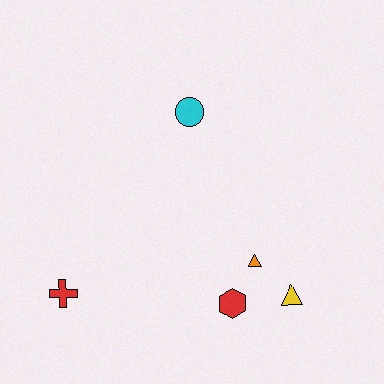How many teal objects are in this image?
There are no teal objects.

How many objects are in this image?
There are 5 objects.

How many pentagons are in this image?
There are no pentagons.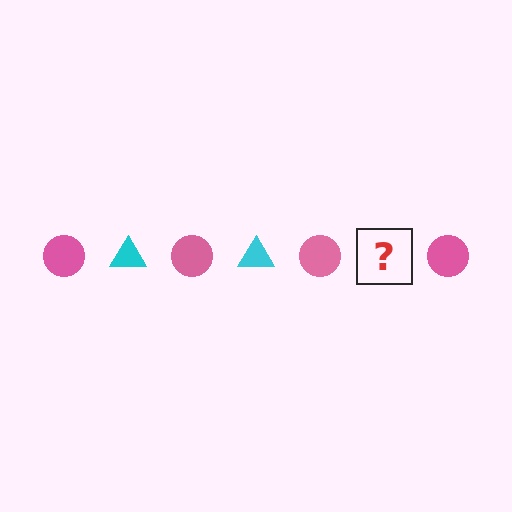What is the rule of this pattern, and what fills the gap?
The rule is that the pattern alternates between pink circle and cyan triangle. The gap should be filled with a cyan triangle.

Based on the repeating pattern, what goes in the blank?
The blank should be a cyan triangle.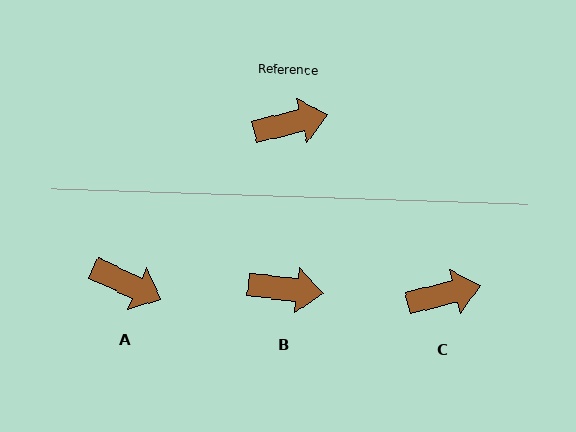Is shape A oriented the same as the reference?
No, it is off by about 39 degrees.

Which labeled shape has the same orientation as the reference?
C.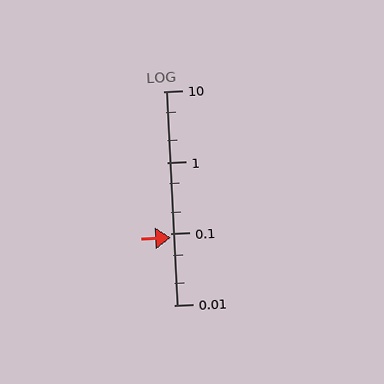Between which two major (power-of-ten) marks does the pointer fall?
The pointer is between 0.01 and 0.1.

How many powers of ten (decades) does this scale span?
The scale spans 3 decades, from 0.01 to 10.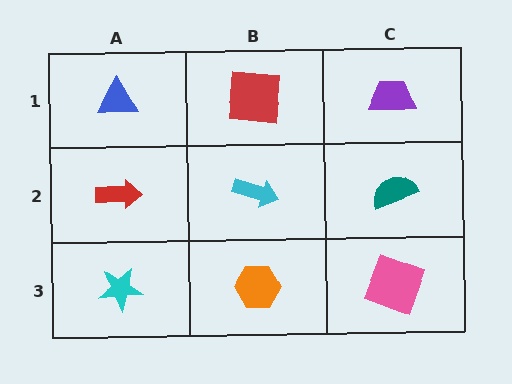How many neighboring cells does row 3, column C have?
2.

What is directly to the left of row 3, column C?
An orange hexagon.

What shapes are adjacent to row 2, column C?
A purple trapezoid (row 1, column C), a pink square (row 3, column C), a cyan arrow (row 2, column B).